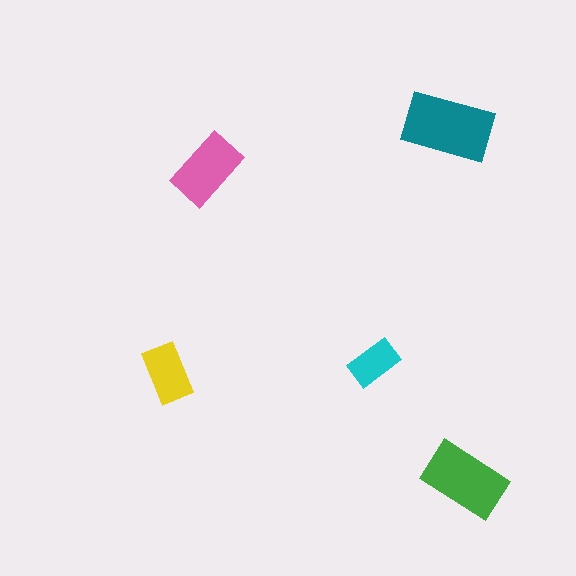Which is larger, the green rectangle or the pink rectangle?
The green one.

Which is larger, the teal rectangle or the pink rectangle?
The teal one.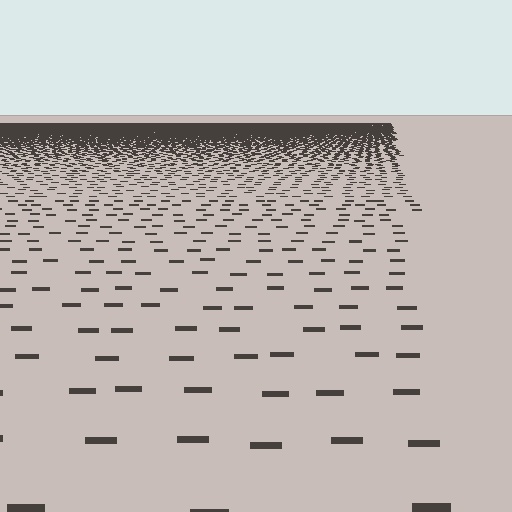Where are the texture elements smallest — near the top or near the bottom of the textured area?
Near the top.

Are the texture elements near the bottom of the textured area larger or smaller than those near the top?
Larger. Near the bottom, elements are closer to the viewer and appear at a bigger on-screen size.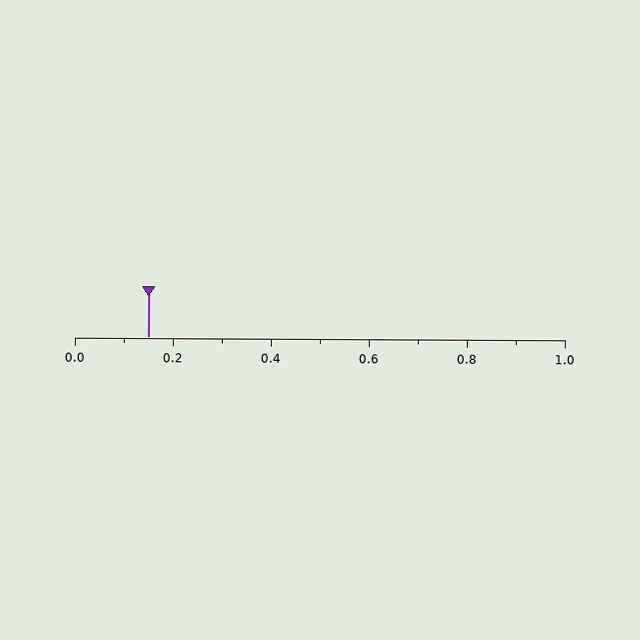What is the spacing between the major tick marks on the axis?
The major ticks are spaced 0.2 apart.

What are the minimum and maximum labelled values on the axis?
The axis runs from 0.0 to 1.0.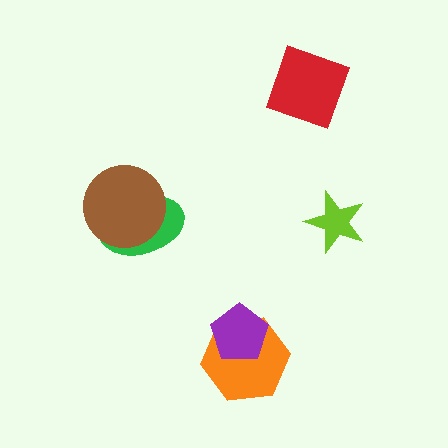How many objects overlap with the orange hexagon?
1 object overlaps with the orange hexagon.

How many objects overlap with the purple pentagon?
1 object overlaps with the purple pentagon.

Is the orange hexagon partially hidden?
Yes, it is partially covered by another shape.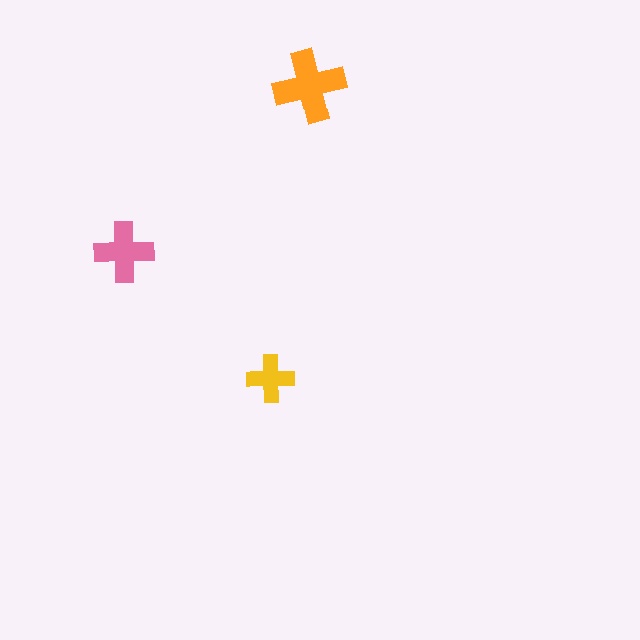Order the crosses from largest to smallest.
the orange one, the pink one, the yellow one.